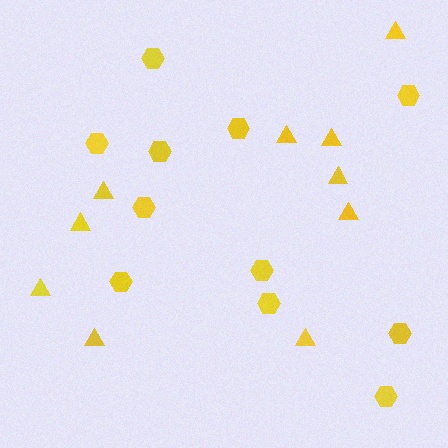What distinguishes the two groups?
There are 2 groups: one group of triangles (10) and one group of hexagons (11).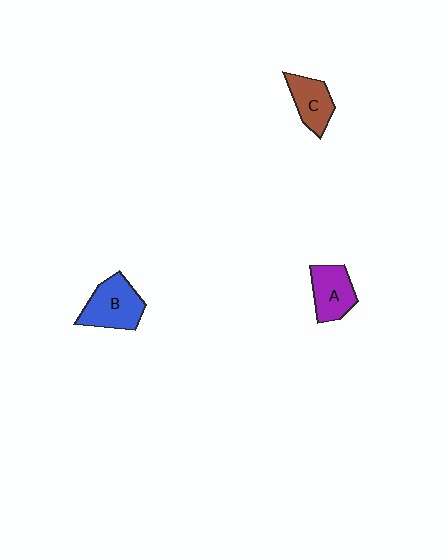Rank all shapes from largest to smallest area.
From largest to smallest: B (blue), A (purple), C (brown).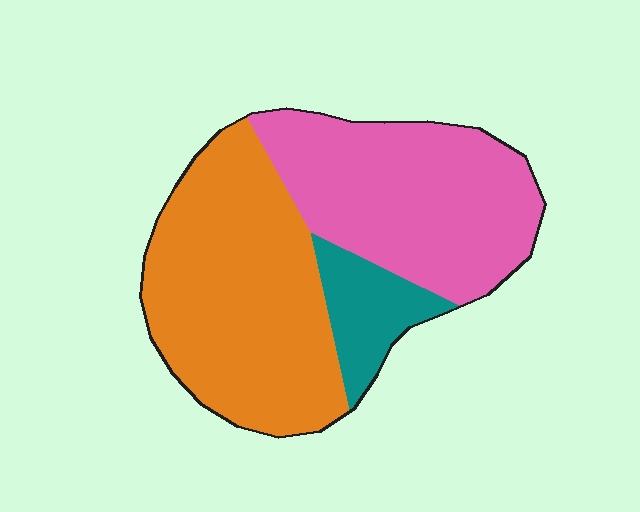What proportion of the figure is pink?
Pink takes up between a third and a half of the figure.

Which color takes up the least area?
Teal, at roughly 10%.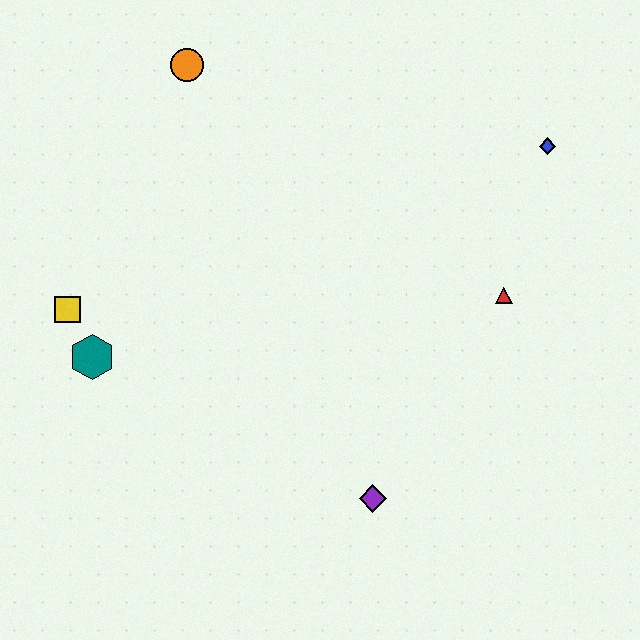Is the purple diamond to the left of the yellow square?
No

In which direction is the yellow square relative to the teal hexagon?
The yellow square is above the teal hexagon.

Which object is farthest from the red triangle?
The yellow square is farthest from the red triangle.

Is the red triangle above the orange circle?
No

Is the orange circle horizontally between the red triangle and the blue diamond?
No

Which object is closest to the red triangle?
The blue diamond is closest to the red triangle.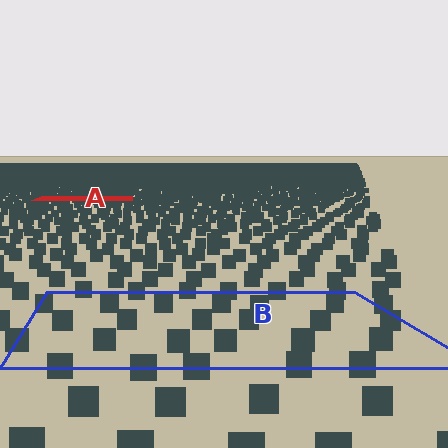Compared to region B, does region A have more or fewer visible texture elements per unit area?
Region A has more texture elements per unit area — they are packed more densely because it is farther away.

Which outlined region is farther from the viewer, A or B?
Region A is farther from the viewer — the texture elements inside it appear smaller and more densely packed.